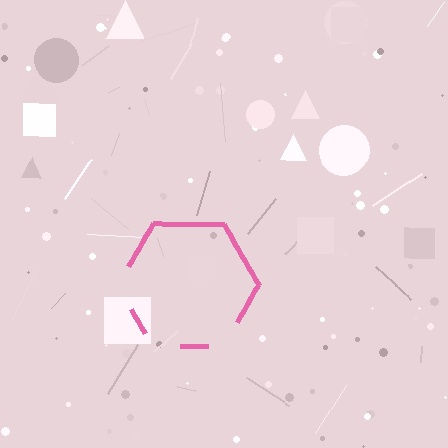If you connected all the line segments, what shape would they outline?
They would outline a hexagon.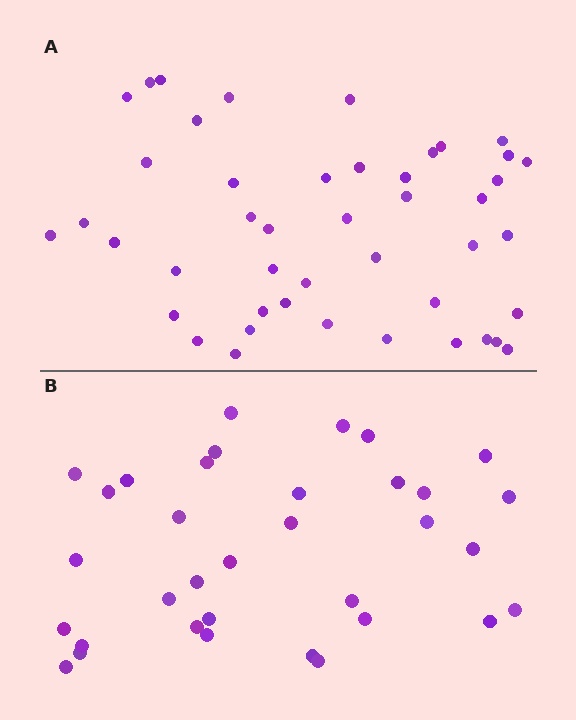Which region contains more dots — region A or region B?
Region A (the top region) has more dots.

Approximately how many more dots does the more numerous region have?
Region A has roughly 12 or so more dots than region B.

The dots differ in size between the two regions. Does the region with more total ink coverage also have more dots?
No. Region B has more total ink coverage because its dots are larger, but region A actually contains more individual dots. Total area can be misleading — the number of items is what matters here.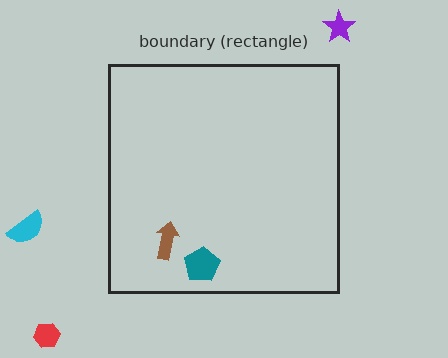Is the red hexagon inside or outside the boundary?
Outside.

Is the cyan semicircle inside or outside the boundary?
Outside.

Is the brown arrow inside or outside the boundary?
Inside.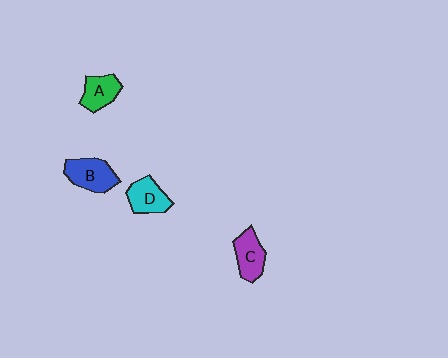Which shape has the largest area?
Shape B (blue).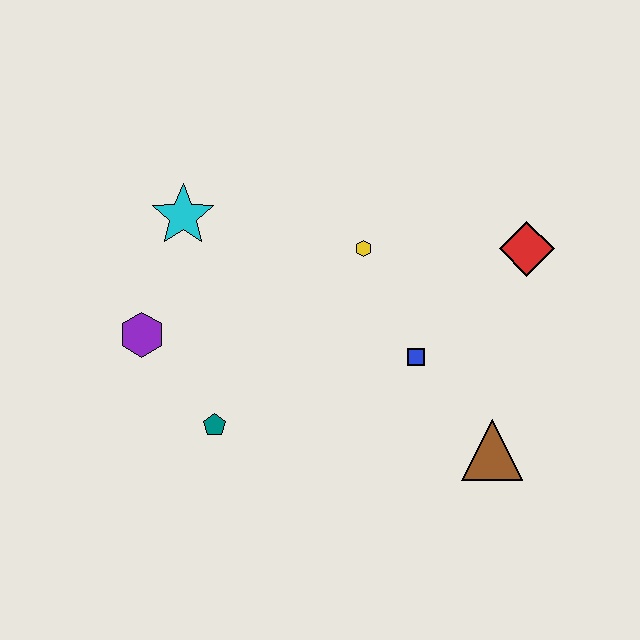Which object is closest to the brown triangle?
The blue square is closest to the brown triangle.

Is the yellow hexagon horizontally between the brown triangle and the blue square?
No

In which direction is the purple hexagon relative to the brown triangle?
The purple hexagon is to the left of the brown triangle.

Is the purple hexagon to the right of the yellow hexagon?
No